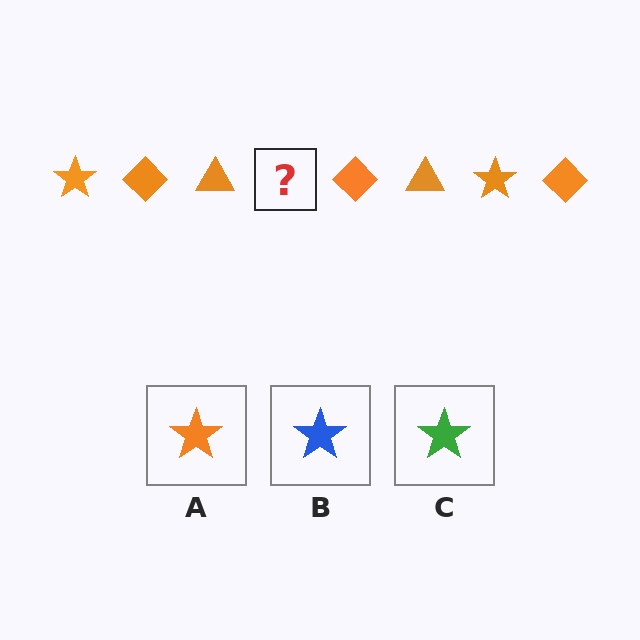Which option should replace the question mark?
Option A.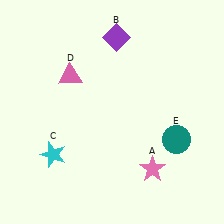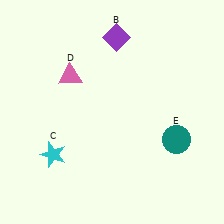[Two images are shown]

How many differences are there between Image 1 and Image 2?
There is 1 difference between the two images.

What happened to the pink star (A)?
The pink star (A) was removed in Image 2. It was in the bottom-right area of Image 1.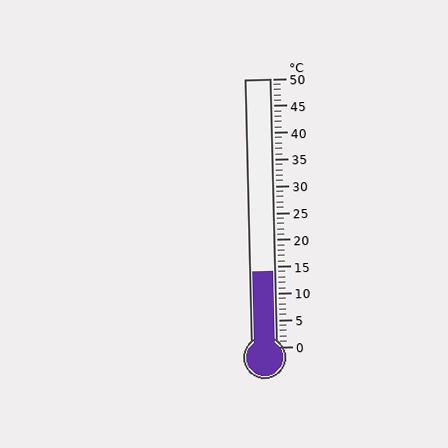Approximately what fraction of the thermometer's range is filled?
The thermometer is filled to approximately 30% of its range.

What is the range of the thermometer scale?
The thermometer scale ranges from 0°C to 50°C.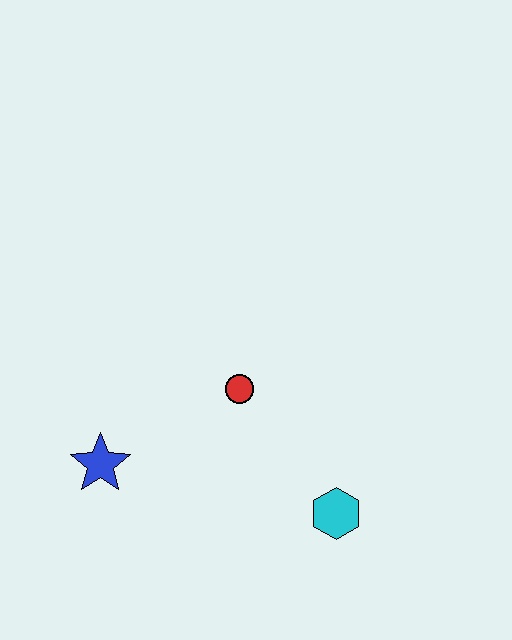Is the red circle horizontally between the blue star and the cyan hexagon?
Yes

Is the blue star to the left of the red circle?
Yes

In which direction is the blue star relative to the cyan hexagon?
The blue star is to the left of the cyan hexagon.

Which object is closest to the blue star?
The red circle is closest to the blue star.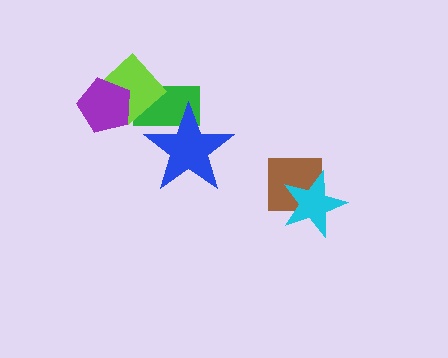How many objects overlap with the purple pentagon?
1 object overlaps with the purple pentagon.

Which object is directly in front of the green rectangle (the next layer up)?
The lime diamond is directly in front of the green rectangle.